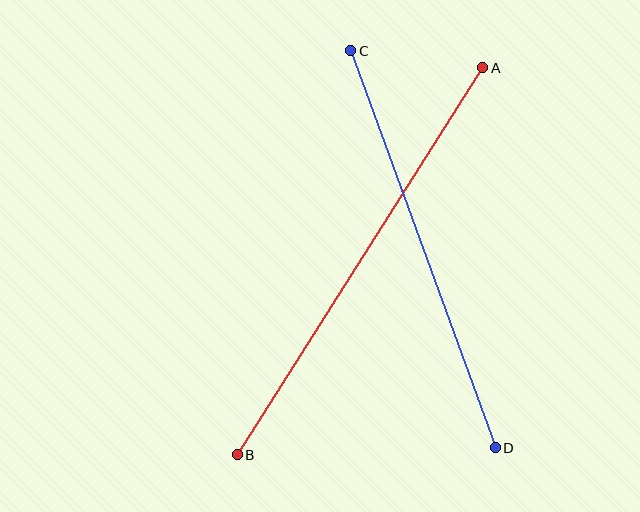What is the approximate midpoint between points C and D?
The midpoint is at approximately (423, 249) pixels.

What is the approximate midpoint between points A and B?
The midpoint is at approximately (360, 261) pixels.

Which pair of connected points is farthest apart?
Points A and B are farthest apart.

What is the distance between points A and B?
The distance is approximately 459 pixels.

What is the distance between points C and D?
The distance is approximately 423 pixels.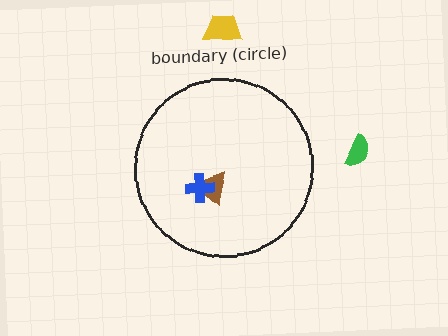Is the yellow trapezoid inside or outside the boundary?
Outside.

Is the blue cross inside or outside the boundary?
Inside.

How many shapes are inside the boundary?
2 inside, 2 outside.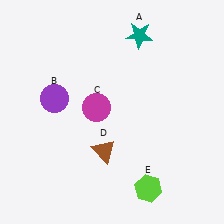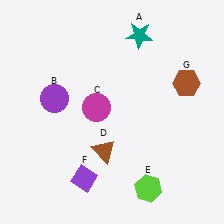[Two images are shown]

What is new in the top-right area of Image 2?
A brown hexagon (G) was added in the top-right area of Image 2.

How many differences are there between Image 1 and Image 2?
There are 2 differences between the two images.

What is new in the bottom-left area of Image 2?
A purple diamond (F) was added in the bottom-left area of Image 2.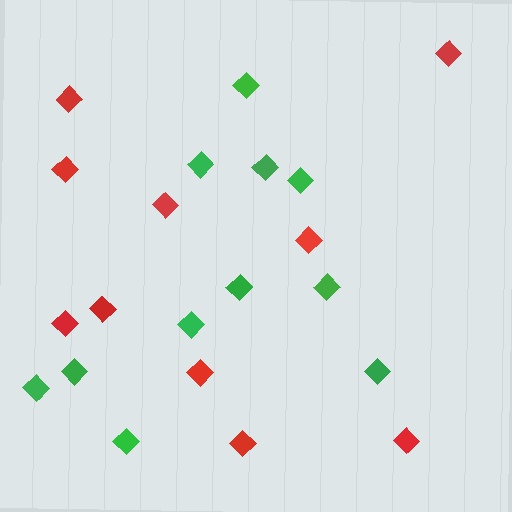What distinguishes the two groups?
There are 2 groups: one group of green diamonds (11) and one group of red diamonds (10).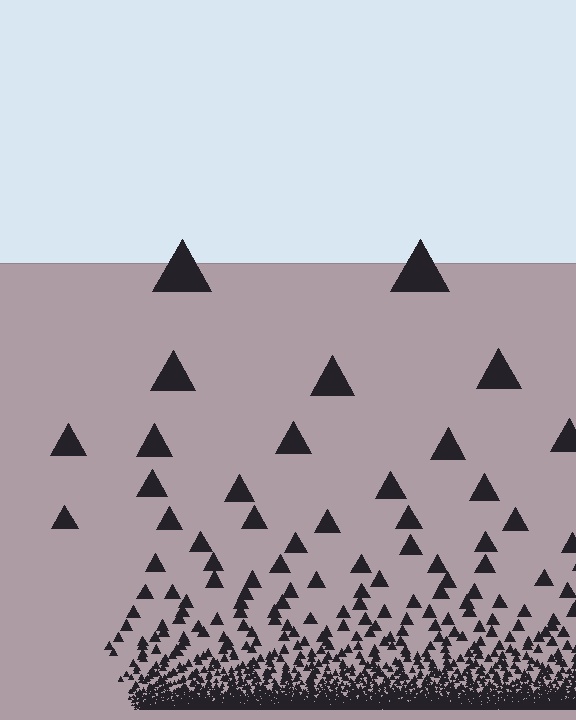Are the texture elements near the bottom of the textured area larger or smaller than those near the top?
Smaller. The gradient is inverted — elements near the bottom are smaller and denser.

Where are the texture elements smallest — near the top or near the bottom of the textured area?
Near the bottom.